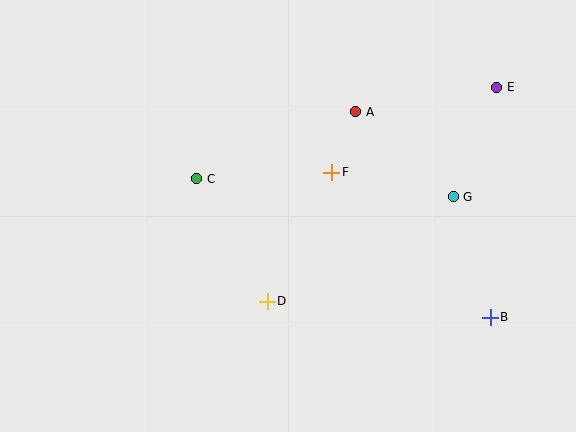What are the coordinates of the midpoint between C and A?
The midpoint between C and A is at (276, 145).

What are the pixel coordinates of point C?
Point C is at (197, 179).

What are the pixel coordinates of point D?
Point D is at (267, 301).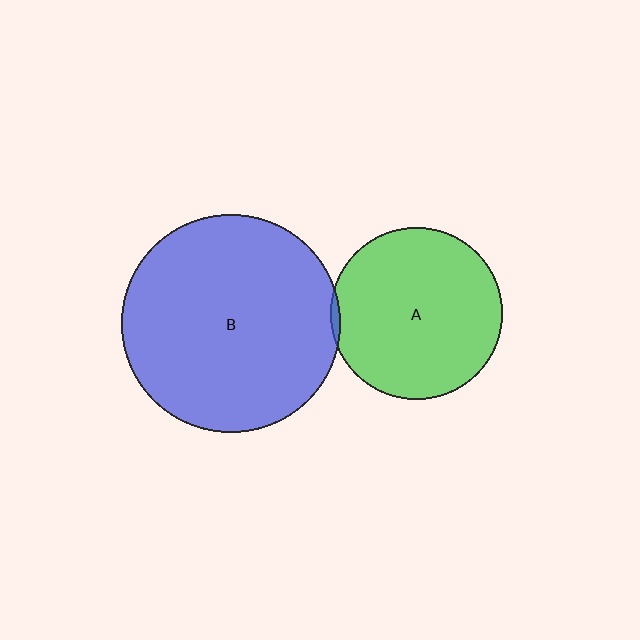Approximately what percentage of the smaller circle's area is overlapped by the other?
Approximately 5%.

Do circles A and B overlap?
Yes.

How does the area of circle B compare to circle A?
Approximately 1.6 times.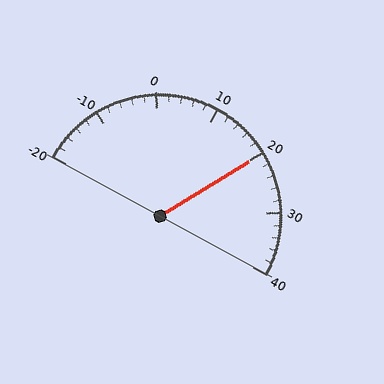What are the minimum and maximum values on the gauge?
The gauge ranges from -20 to 40.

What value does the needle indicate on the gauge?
The needle indicates approximately 20.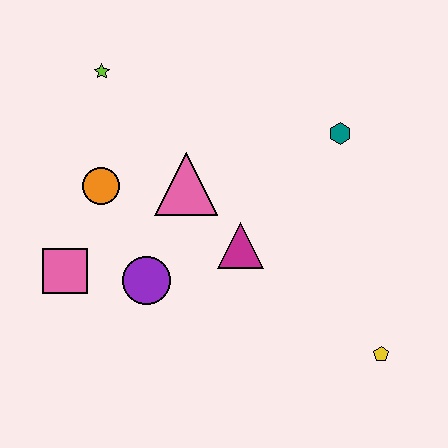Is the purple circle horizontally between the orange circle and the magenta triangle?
Yes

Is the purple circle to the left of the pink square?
No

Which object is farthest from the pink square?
The yellow pentagon is farthest from the pink square.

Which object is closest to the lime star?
The orange circle is closest to the lime star.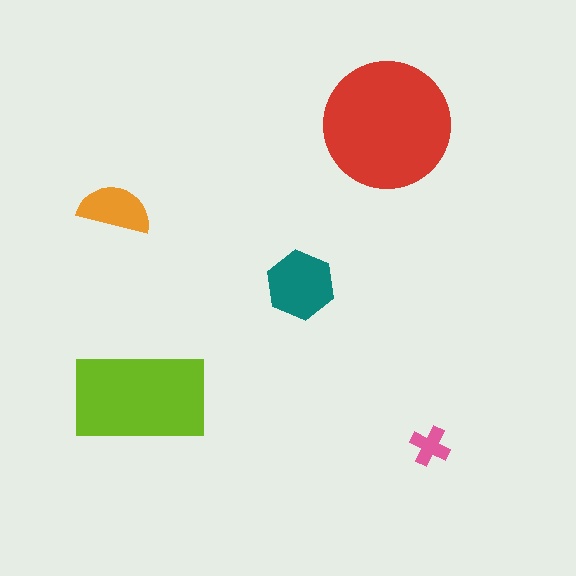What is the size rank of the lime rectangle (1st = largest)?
2nd.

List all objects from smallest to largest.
The pink cross, the orange semicircle, the teal hexagon, the lime rectangle, the red circle.